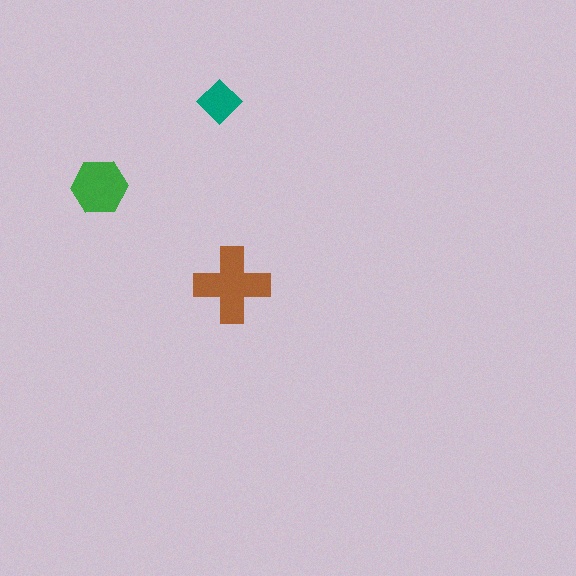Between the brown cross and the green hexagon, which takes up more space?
The brown cross.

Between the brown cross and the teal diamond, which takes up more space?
The brown cross.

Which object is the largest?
The brown cross.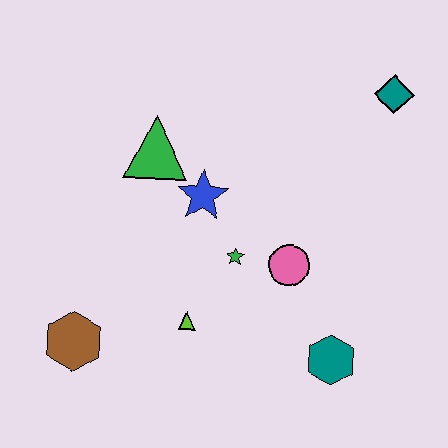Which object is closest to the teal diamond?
The pink circle is closest to the teal diamond.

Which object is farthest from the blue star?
The teal diamond is farthest from the blue star.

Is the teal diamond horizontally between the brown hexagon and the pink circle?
No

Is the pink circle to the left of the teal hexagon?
Yes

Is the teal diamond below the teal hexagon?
No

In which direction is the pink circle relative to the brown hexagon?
The pink circle is to the right of the brown hexagon.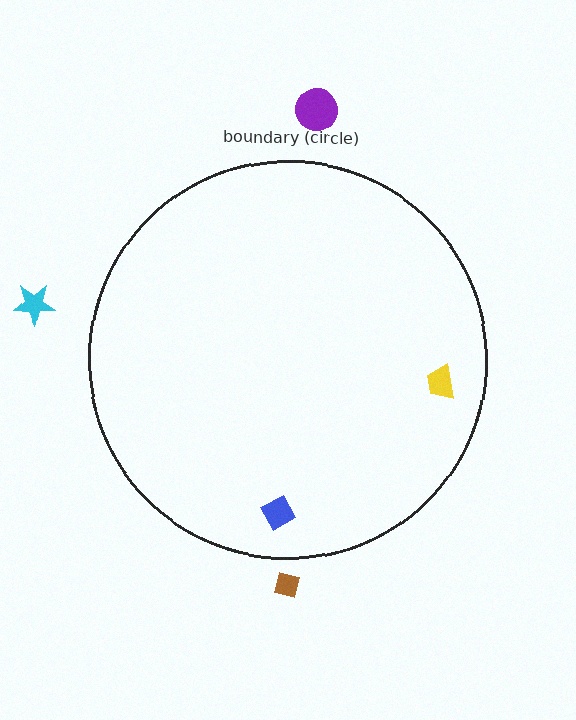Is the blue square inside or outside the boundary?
Inside.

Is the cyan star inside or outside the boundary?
Outside.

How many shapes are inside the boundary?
2 inside, 3 outside.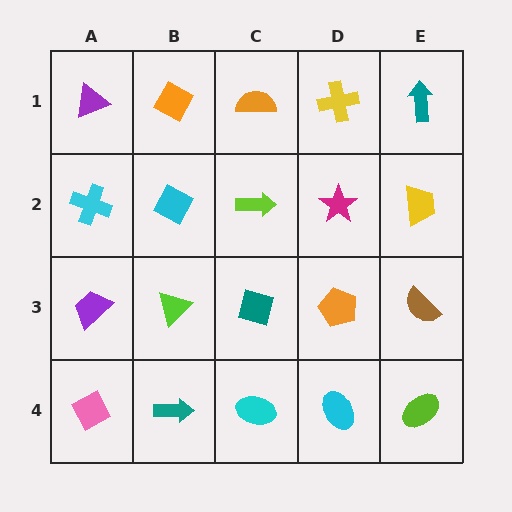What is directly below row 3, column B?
A teal arrow.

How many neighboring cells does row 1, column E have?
2.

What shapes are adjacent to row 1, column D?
A magenta star (row 2, column D), an orange semicircle (row 1, column C), a teal arrow (row 1, column E).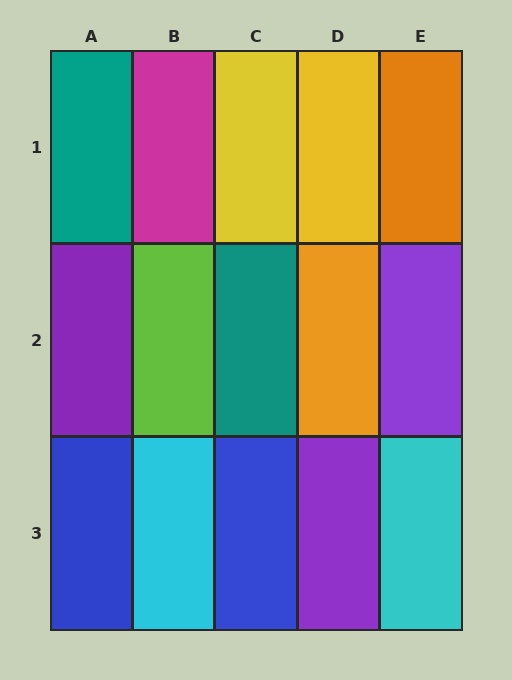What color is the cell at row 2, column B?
Lime.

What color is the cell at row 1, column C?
Yellow.